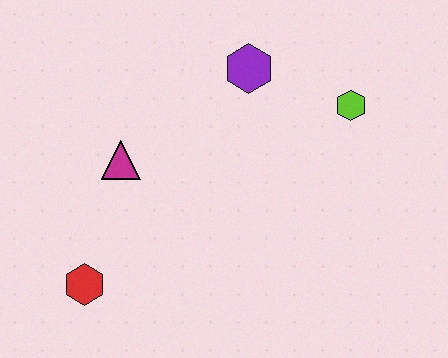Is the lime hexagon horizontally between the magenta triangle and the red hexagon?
No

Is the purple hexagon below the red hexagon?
No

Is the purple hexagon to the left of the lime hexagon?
Yes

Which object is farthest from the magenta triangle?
The lime hexagon is farthest from the magenta triangle.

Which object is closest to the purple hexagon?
The lime hexagon is closest to the purple hexagon.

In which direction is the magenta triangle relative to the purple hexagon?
The magenta triangle is to the left of the purple hexagon.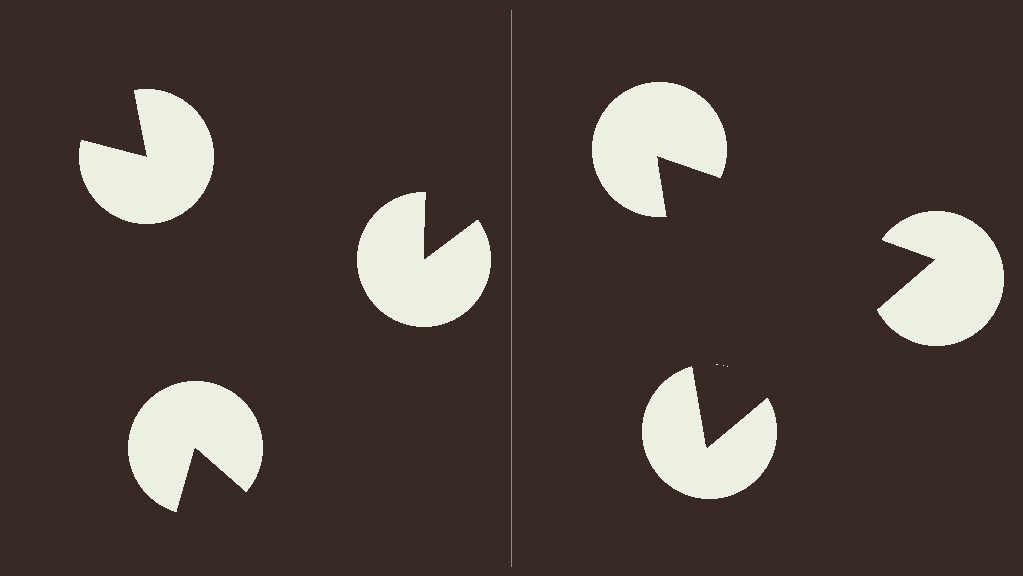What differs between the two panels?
The pac-man discs are positioned identically on both sides; only the wedge orientations differ. On the right they align to a triangle; on the left they are misaligned.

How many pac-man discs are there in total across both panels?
6 — 3 on each side.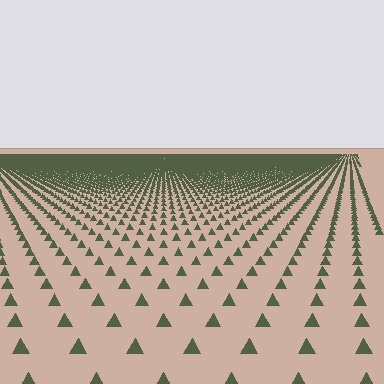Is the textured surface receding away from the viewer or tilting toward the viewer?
The surface is receding away from the viewer. Texture elements get smaller and denser toward the top.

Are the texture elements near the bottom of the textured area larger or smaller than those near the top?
Larger. Near the bottom, elements are closer to the viewer and appear at a bigger on-screen size.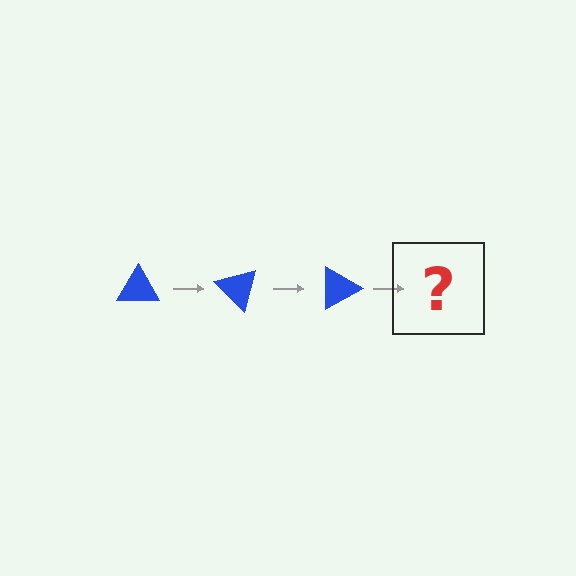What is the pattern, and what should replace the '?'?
The pattern is that the triangle rotates 45 degrees each step. The '?' should be a blue triangle rotated 135 degrees.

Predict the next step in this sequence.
The next step is a blue triangle rotated 135 degrees.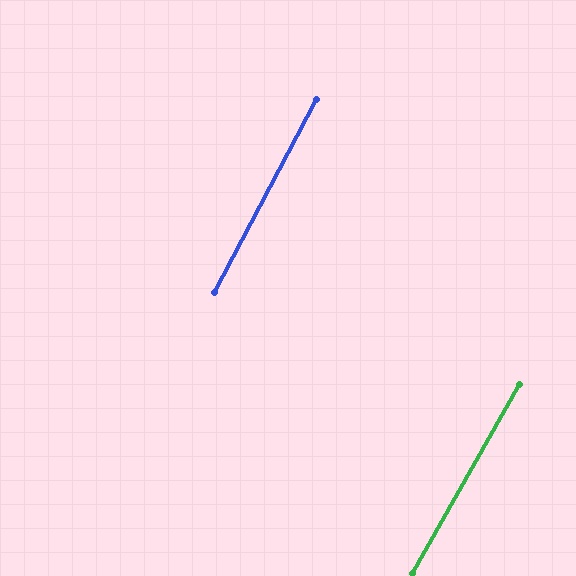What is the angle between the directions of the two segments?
Approximately 2 degrees.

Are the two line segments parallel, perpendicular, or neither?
Parallel — their directions differ by only 1.7°.